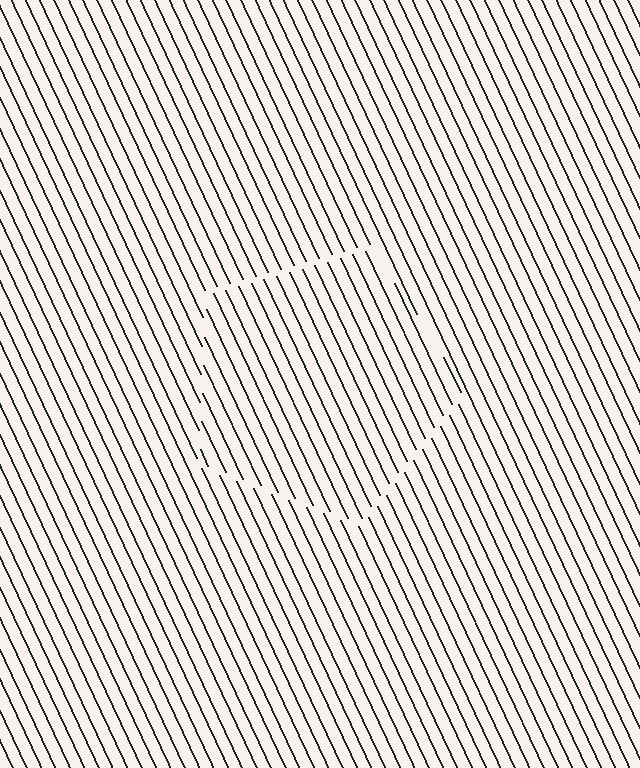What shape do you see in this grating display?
An illusory pentagon. The interior of the shape contains the same grating, shifted by half a period — the contour is defined by the phase discontinuity where line-ends from the inner and outer gratings abut.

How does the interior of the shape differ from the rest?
The interior of the shape contains the same grating, shifted by half a period — the contour is defined by the phase discontinuity where line-ends from the inner and outer gratings abut.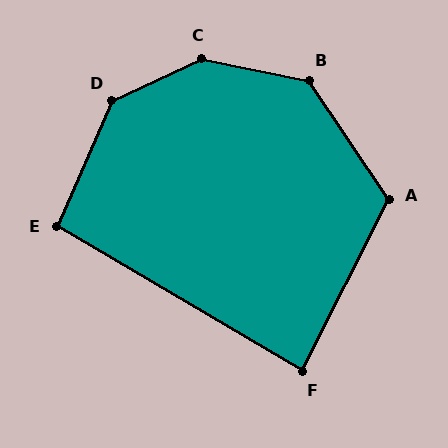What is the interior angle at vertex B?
Approximately 135 degrees (obtuse).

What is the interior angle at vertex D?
Approximately 138 degrees (obtuse).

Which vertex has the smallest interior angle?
F, at approximately 86 degrees.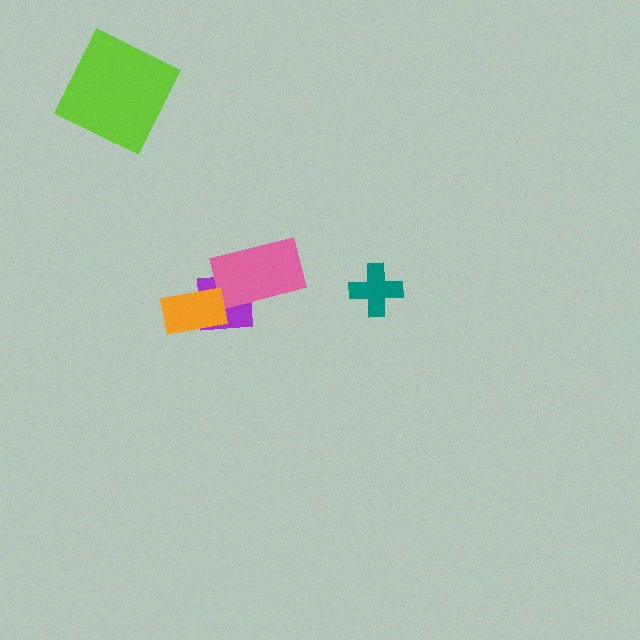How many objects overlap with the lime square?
0 objects overlap with the lime square.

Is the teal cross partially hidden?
No, no other shape covers it.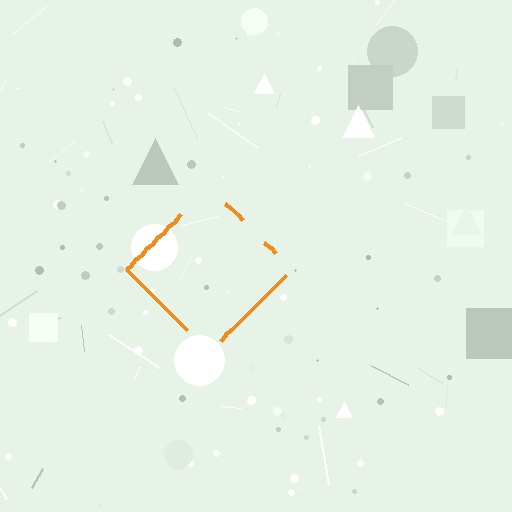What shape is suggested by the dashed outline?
The dashed outline suggests a diamond.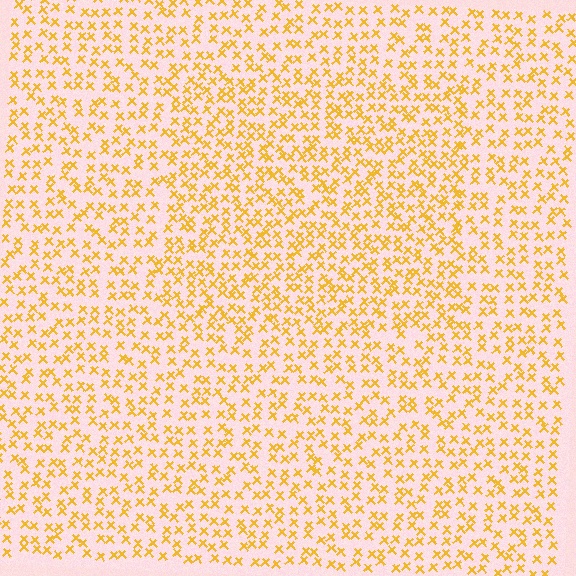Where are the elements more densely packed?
The elements are more densely packed inside the rectangle boundary.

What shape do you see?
I see a rectangle.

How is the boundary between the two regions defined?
The boundary is defined by a change in element density (approximately 1.4x ratio). All elements are the same color, size, and shape.